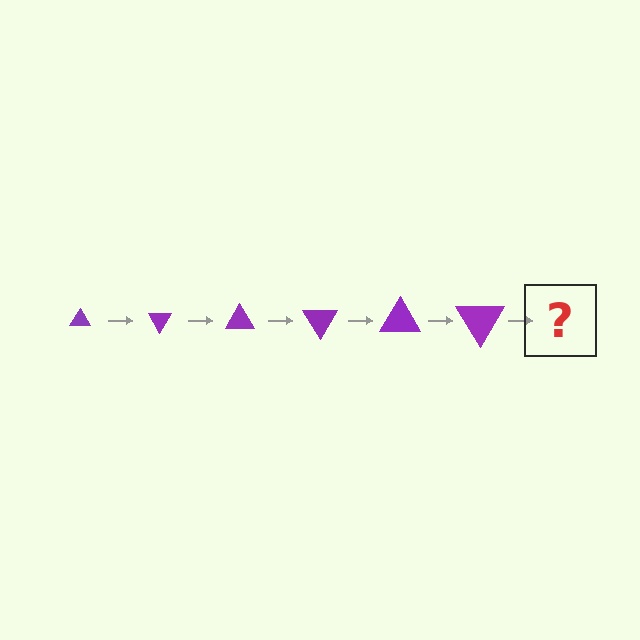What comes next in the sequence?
The next element should be a triangle, larger than the previous one and rotated 360 degrees from the start.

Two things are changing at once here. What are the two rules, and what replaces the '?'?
The two rules are that the triangle grows larger each step and it rotates 60 degrees each step. The '?' should be a triangle, larger than the previous one and rotated 360 degrees from the start.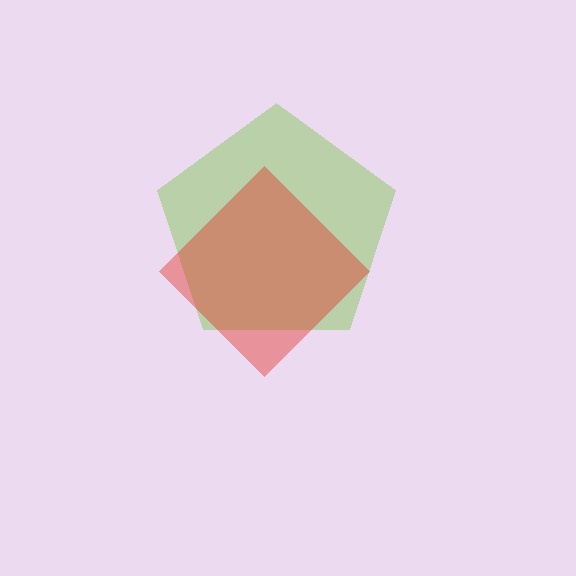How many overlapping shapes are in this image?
There are 2 overlapping shapes in the image.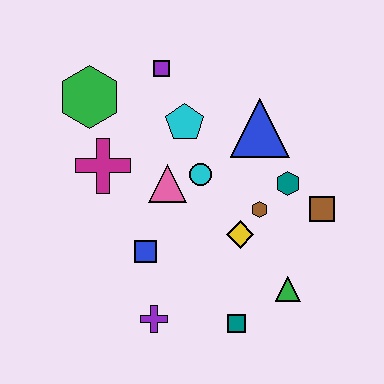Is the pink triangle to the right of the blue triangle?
No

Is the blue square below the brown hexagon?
Yes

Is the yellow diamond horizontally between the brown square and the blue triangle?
No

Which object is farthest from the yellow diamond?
The green hexagon is farthest from the yellow diamond.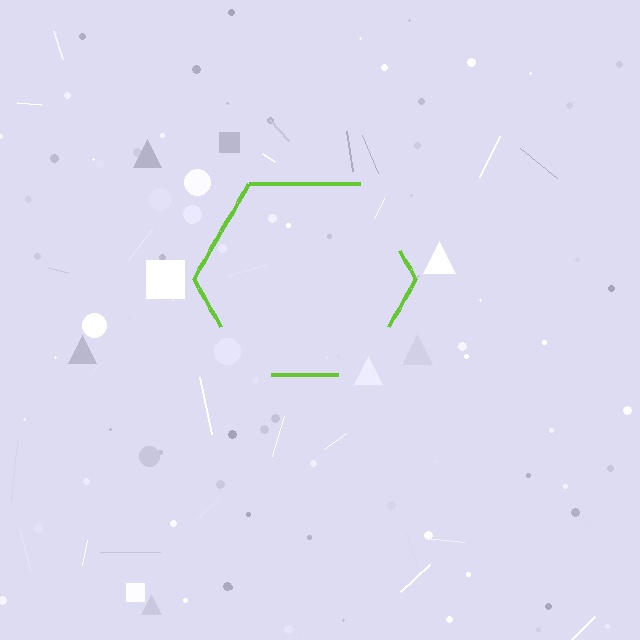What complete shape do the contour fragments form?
The contour fragments form a hexagon.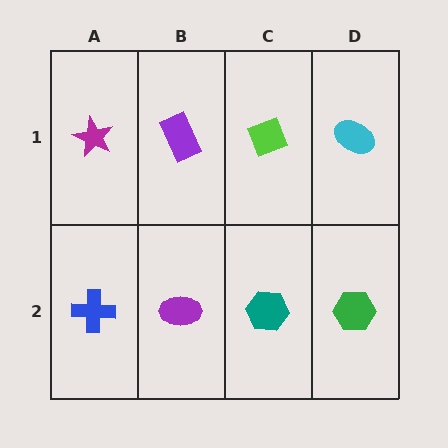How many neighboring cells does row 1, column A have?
2.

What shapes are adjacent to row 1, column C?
A teal hexagon (row 2, column C), a purple rectangle (row 1, column B), a cyan ellipse (row 1, column D).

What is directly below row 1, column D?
A green hexagon.